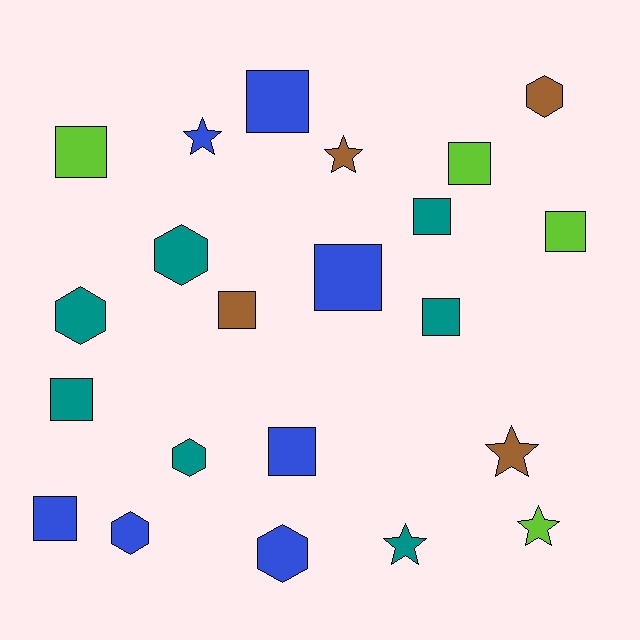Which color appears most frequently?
Teal, with 7 objects.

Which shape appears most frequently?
Square, with 11 objects.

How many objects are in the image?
There are 22 objects.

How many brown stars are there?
There are 2 brown stars.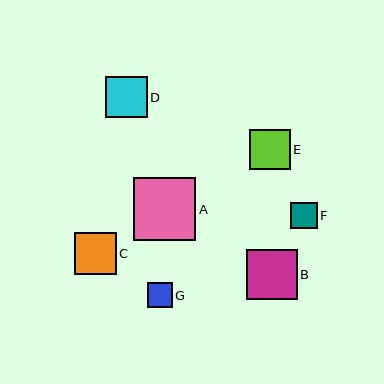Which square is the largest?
Square A is the largest with a size of approximately 63 pixels.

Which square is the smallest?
Square G is the smallest with a size of approximately 25 pixels.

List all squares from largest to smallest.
From largest to smallest: A, B, D, C, E, F, G.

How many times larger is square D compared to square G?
Square D is approximately 1.7 times the size of square G.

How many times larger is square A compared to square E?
Square A is approximately 1.6 times the size of square E.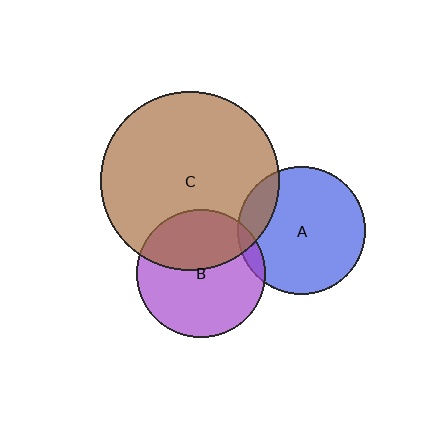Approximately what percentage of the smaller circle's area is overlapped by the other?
Approximately 5%.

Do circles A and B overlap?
Yes.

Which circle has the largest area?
Circle C (brown).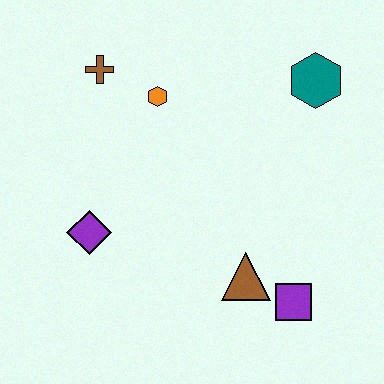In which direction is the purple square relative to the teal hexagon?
The purple square is below the teal hexagon.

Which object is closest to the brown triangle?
The purple square is closest to the brown triangle.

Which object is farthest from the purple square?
The brown cross is farthest from the purple square.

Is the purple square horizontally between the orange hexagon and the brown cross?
No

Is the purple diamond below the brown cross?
Yes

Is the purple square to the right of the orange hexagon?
Yes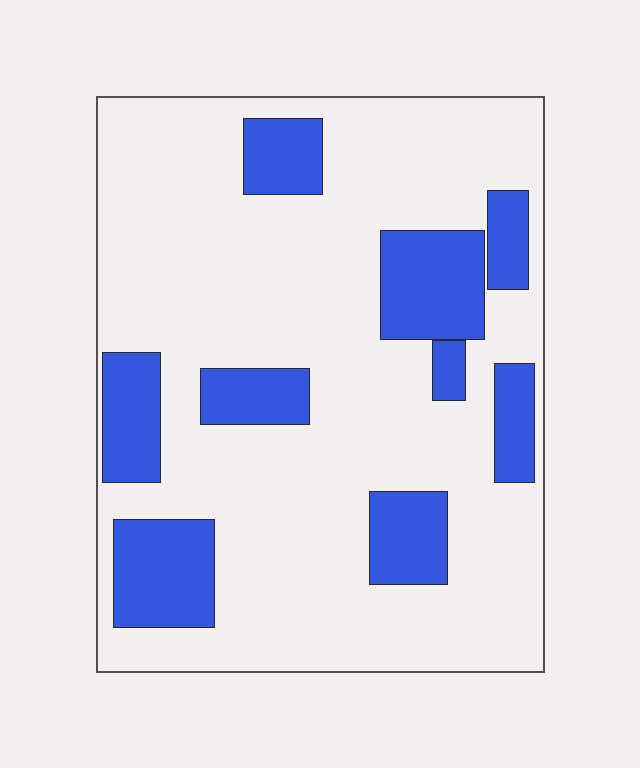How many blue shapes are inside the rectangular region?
9.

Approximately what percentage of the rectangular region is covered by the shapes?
Approximately 25%.